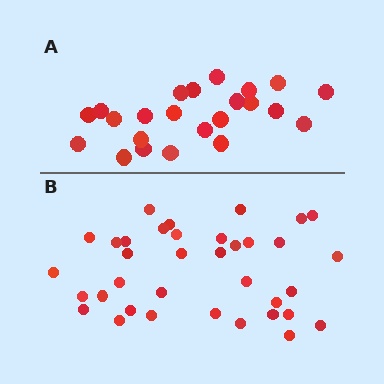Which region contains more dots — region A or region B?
Region B (the bottom region) has more dots.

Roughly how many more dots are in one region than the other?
Region B has approximately 15 more dots than region A.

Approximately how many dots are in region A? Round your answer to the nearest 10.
About 20 dots. (The exact count is 23, which rounds to 20.)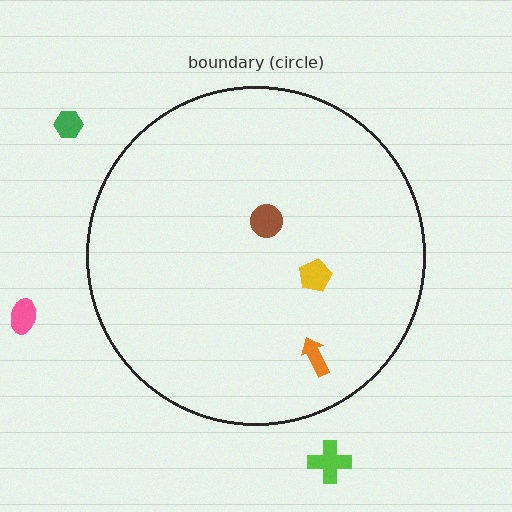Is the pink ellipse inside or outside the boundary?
Outside.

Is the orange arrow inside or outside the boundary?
Inside.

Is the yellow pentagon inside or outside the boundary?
Inside.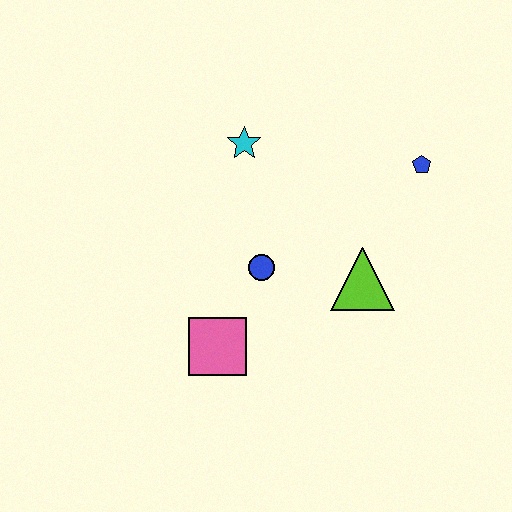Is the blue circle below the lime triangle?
No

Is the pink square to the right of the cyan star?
No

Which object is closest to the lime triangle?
The blue circle is closest to the lime triangle.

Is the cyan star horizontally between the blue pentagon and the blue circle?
No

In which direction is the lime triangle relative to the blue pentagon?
The lime triangle is below the blue pentagon.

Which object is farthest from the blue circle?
The blue pentagon is farthest from the blue circle.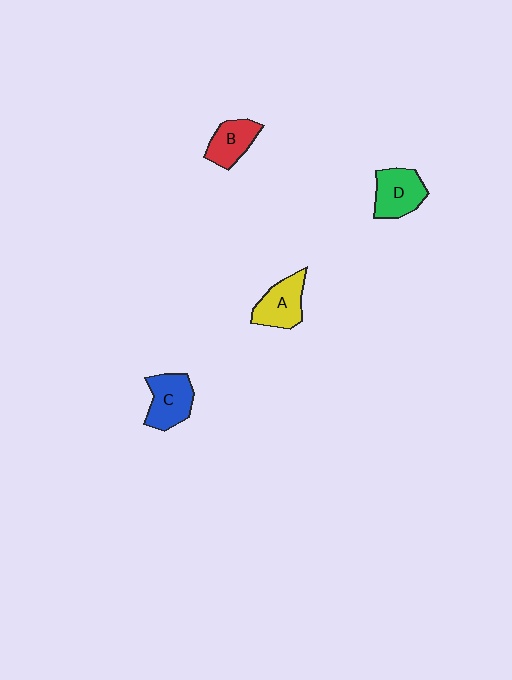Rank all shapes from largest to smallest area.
From largest to smallest: D (green), C (blue), A (yellow), B (red).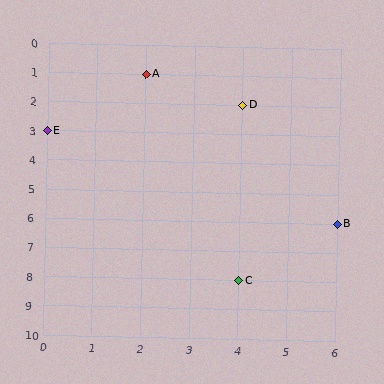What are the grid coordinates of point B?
Point B is at grid coordinates (6, 6).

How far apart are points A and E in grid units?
Points A and E are 2 columns and 2 rows apart (about 2.8 grid units diagonally).